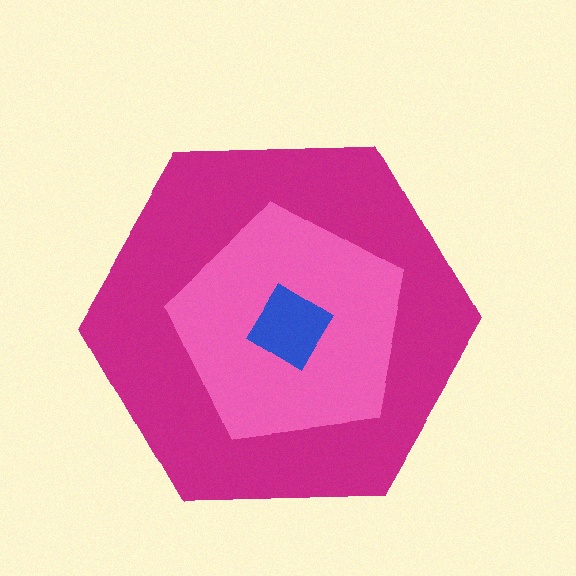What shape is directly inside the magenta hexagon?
The pink pentagon.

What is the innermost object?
The blue diamond.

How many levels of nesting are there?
3.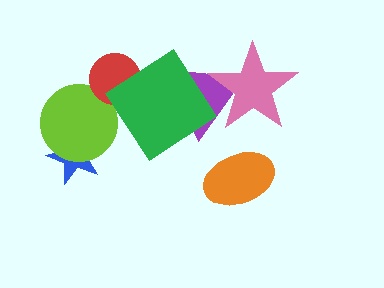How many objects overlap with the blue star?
1 object overlaps with the blue star.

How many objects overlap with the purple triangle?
2 objects overlap with the purple triangle.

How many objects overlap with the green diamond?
2 objects overlap with the green diamond.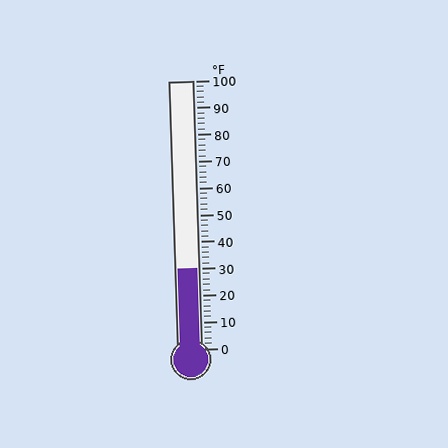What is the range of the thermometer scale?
The thermometer scale ranges from 0°F to 100°F.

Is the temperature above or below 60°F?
The temperature is below 60°F.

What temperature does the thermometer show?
The thermometer shows approximately 30°F.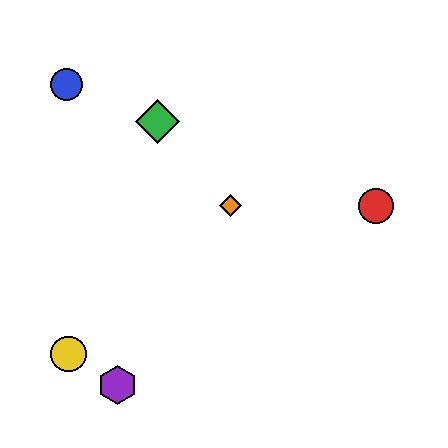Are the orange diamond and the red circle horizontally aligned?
Yes, both are at y≈206.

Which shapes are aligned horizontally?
The red circle, the orange diamond are aligned horizontally.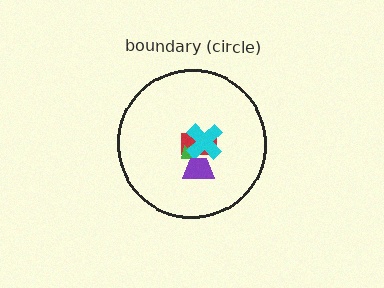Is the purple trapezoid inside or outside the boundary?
Inside.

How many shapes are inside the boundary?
4 inside, 0 outside.